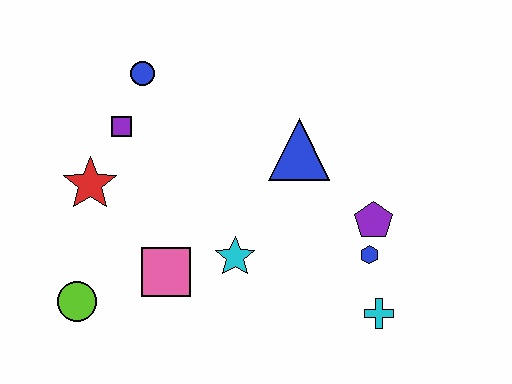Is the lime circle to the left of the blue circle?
Yes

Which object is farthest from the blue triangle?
The lime circle is farthest from the blue triangle.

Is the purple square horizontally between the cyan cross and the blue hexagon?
No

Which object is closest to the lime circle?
The pink square is closest to the lime circle.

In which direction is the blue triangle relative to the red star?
The blue triangle is to the right of the red star.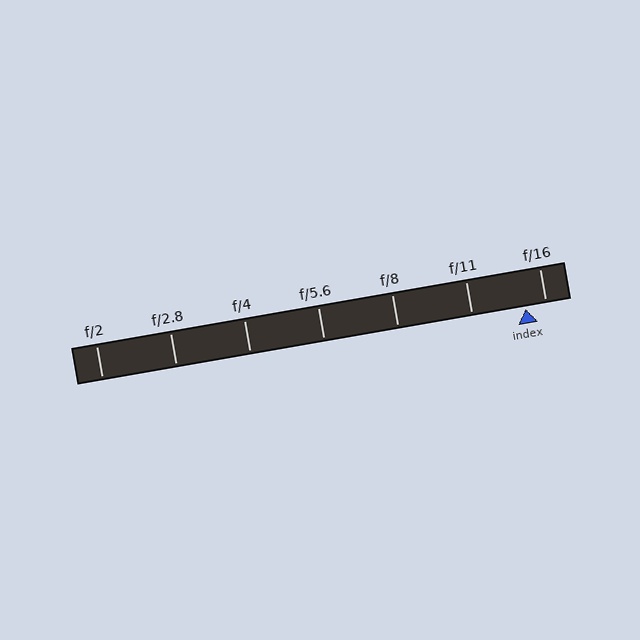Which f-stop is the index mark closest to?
The index mark is closest to f/16.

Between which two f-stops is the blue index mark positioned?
The index mark is between f/11 and f/16.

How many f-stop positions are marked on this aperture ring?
There are 7 f-stop positions marked.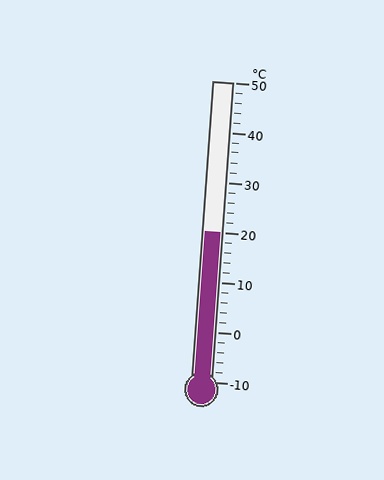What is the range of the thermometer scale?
The thermometer scale ranges from -10°C to 50°C.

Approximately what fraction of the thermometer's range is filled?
The thermometer is filled to approximately 50% of its range.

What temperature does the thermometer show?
The thermometer shows approximately 20°C.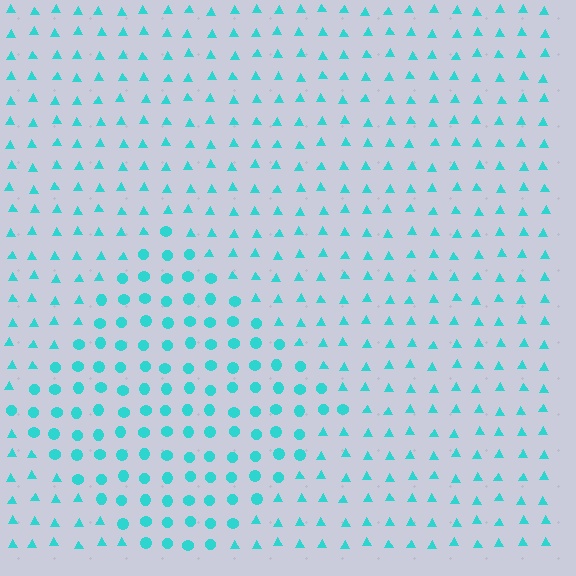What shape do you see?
I see a diamond.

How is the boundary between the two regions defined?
The boundary is defined by a change in element shape: circles inside vs. triangles outside. All elements share the same color and spacing.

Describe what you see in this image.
The image is filled with small cyan elements arranged in a uniform grid. A diamond-shaped region contains circles, while the surrounding area contains triangles. The boundary is defined purely by the change in element shape.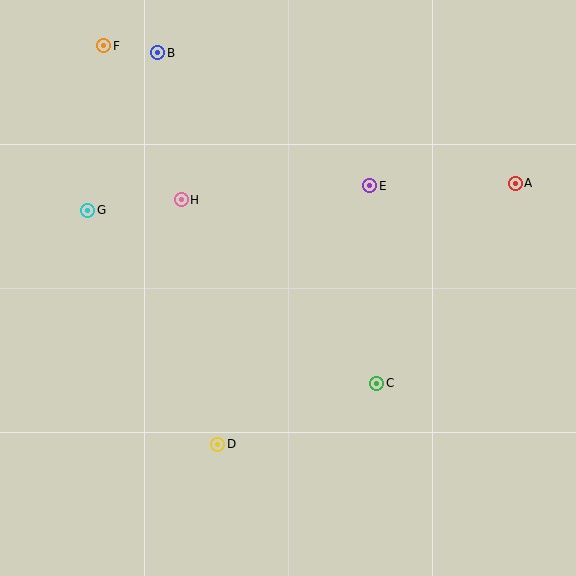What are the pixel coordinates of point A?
Point A is at (515, 183).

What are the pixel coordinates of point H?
Point H is at (181, 200).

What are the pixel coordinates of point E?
Point E is at (370, 186).